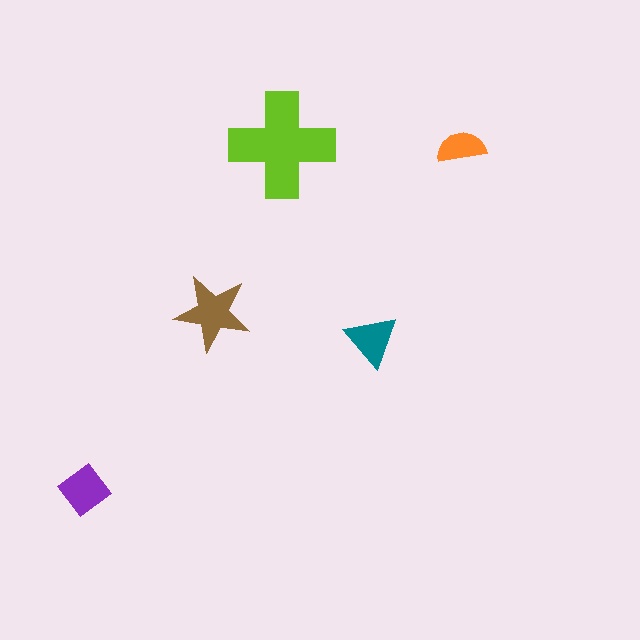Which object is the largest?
The lime cross.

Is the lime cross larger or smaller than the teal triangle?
Larger.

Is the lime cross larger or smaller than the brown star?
Larger.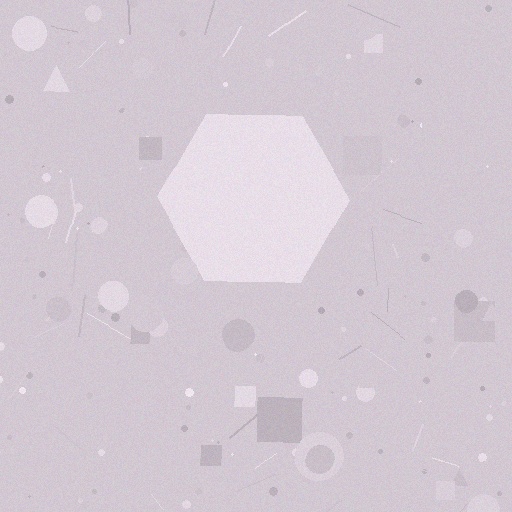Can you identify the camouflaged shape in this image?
The camouflaged shape is a hexagon.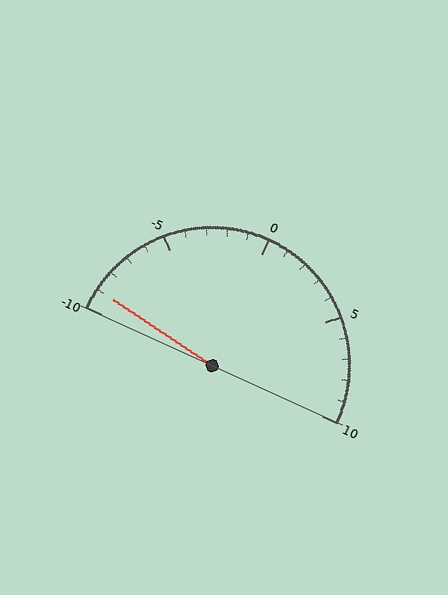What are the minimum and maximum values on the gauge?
The gauge ranges from -10 to 10.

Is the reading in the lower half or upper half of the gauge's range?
The reading is in the lower half of the range (-10 to 10).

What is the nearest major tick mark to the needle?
The nearest major tick mark is -10.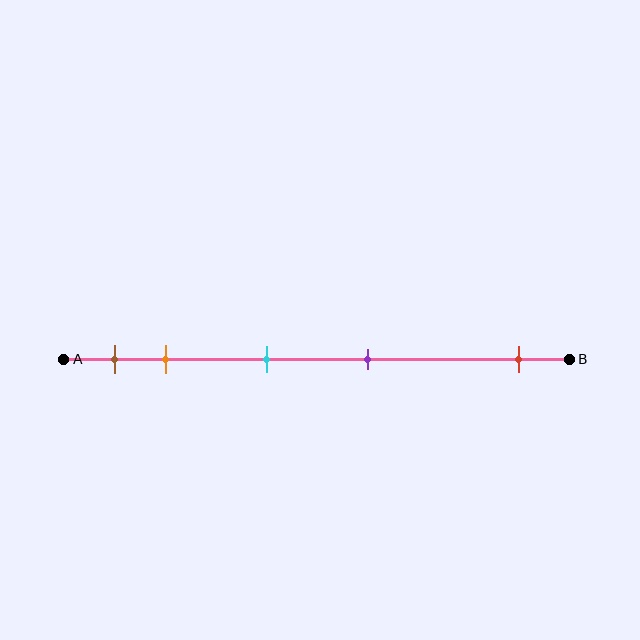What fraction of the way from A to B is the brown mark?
The brown mark is approximately 10% (0.1) of the way from A to B.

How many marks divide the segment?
There are 5 marks dividing the segment.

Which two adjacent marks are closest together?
The brown and orange marks are the closest adjacent pair.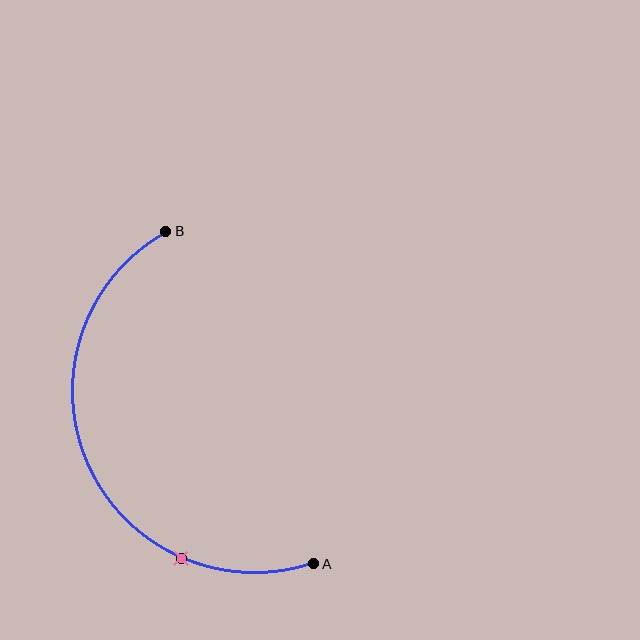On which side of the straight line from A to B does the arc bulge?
The arc bulges to the left of the straight line connecting A and B.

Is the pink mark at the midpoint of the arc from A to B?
No. The pink mark lies on the arc but is closer to endpoint A. The arc midpoint would be at the point on the curve equidistant along the arc from both A and B.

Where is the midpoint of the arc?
The arc midpoint is the point on the curve farthest from the straight line joining A and B. It sits to the left of that line.